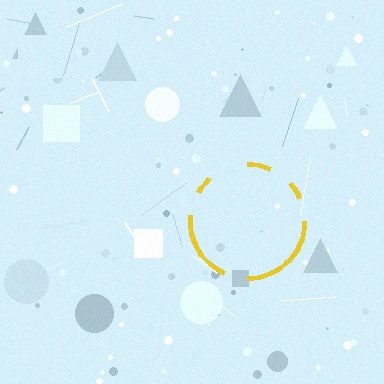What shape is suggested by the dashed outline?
The dashed outline suggests a circle.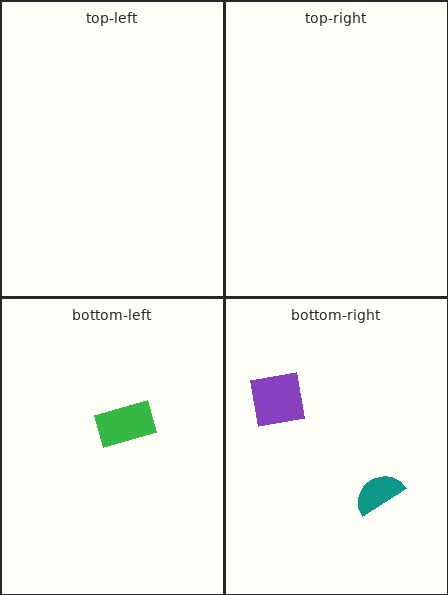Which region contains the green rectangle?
The bottom-left region.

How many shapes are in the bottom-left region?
1.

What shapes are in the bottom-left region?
The green rectangle.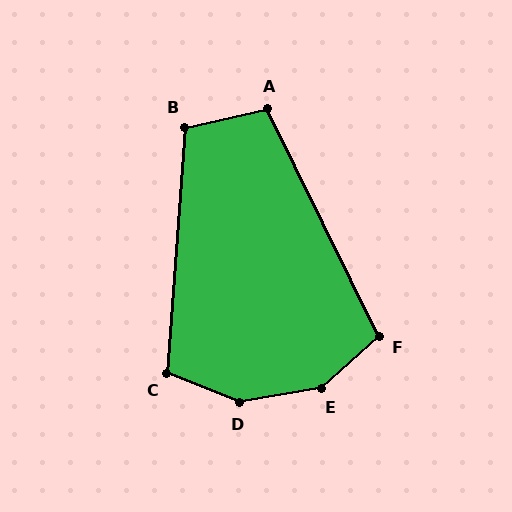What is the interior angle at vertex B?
Approximately 107 degrees (obtuse).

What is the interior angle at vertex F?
Approximately 105 degrees (obtuse).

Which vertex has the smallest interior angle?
A, at approximately 104 degrees.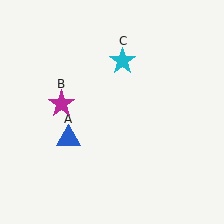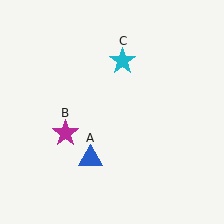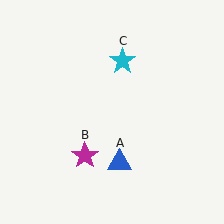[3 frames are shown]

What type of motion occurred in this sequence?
The blue triangle (object A), magenta star (object B) rotated counterclockwise around the center of the scene.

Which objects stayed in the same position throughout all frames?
Cyan star (object C) remained stationary.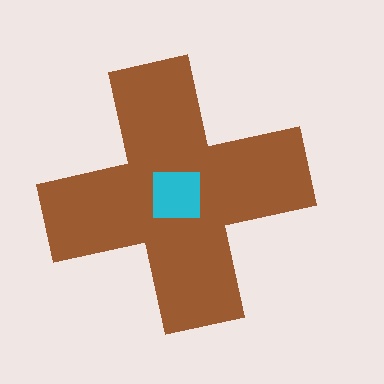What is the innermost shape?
The cyan square.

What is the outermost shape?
The brown cross.